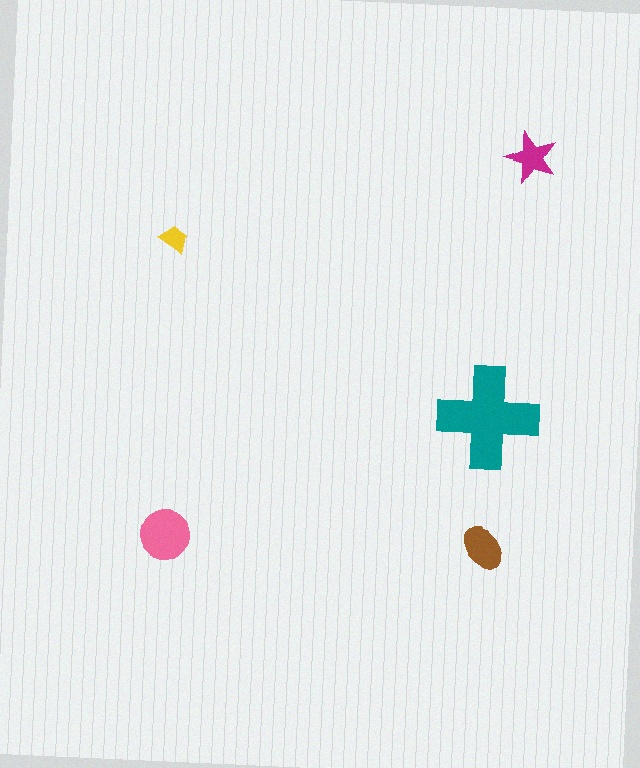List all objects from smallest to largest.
The yellow trapezoid, the magenta star, the brown ellipse, the pink circle, the teal cross.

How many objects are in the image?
There are 5 objects in the image.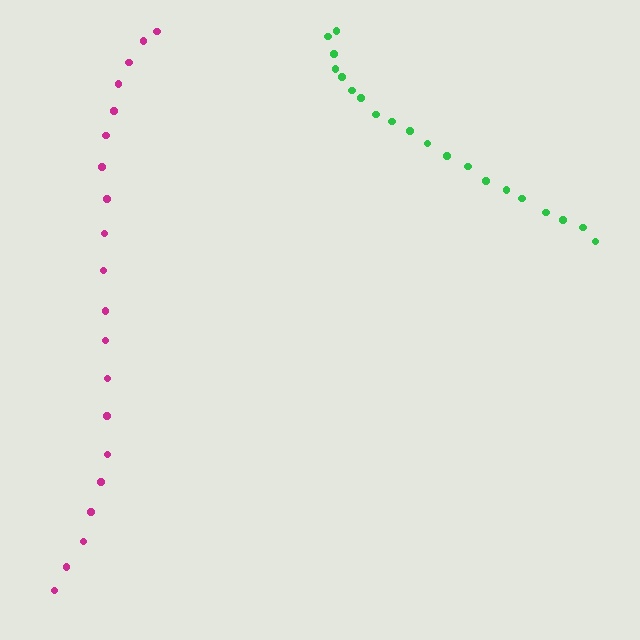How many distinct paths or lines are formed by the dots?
There are 2 distinct paths.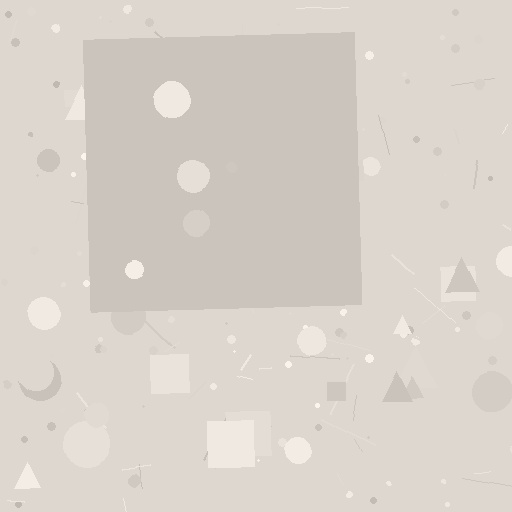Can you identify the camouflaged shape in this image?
The camouflaged shape is a square.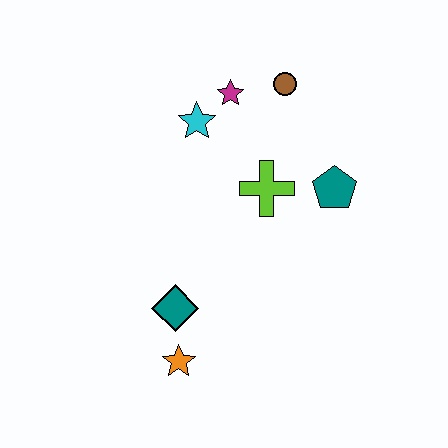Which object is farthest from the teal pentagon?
The orange star is farthest from the teal pentagon.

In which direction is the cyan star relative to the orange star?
The cyan star is above the orange star.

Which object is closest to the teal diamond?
The orange star is closest to the teal diamond.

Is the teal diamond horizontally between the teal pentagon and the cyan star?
No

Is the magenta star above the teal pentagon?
Yes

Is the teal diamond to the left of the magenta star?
Yes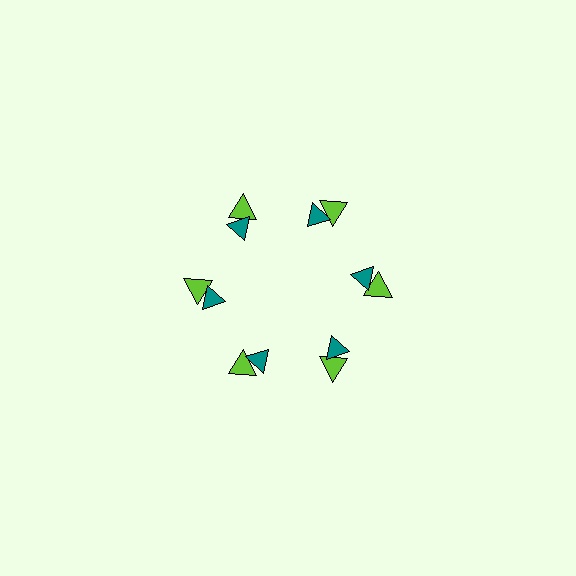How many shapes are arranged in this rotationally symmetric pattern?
There are 12 shapes, arranged in 6 groups of 2.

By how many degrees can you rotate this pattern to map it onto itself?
The pattern maps onto itself every 60 degrees of rotation.